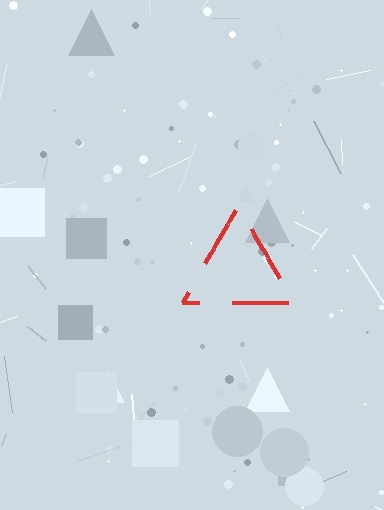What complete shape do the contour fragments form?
The contour fragments form a triangle.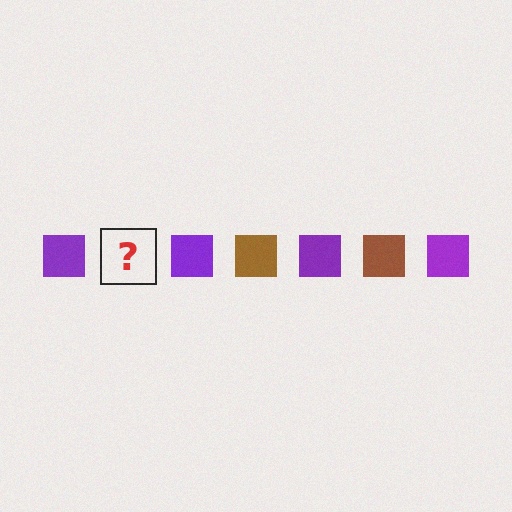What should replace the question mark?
The question mark should be replaced with a brown square.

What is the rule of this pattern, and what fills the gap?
The rule is that the pattern cycles through purple, brown squares. The gap should be filled with a brown square.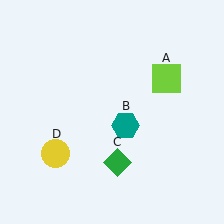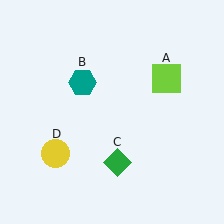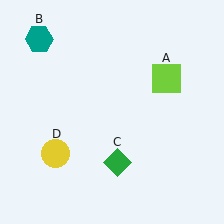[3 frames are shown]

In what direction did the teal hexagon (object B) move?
The teal hexagon (object B) moved up and to the left.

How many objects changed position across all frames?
1 object changed position: teal hexagon (object B).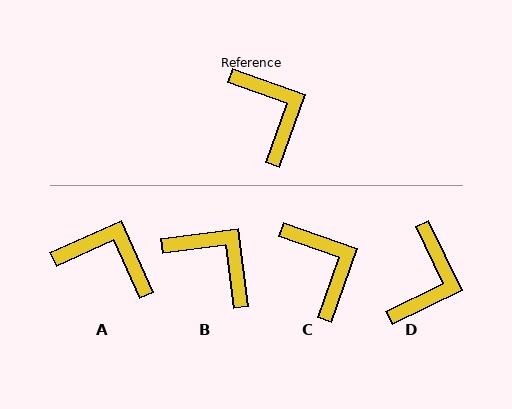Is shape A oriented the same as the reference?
No, it is off by about 43 degrees.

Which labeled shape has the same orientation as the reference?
C.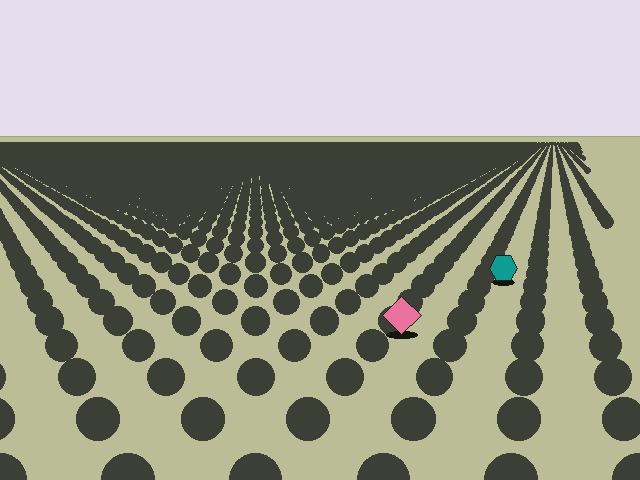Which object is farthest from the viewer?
The teal hexagon is farthest from the viewer. It appears smaller and the ground texture around it is denser.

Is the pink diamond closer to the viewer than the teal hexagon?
Yes. The pink diamond is closer — you can tell from the texture gradient: the ground texture is coarser near it.